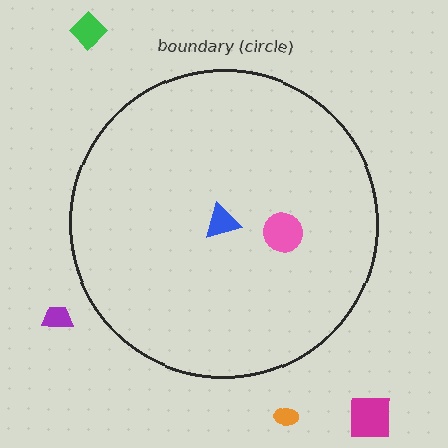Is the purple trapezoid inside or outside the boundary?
Outside.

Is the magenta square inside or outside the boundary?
Outside.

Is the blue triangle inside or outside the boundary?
Inside.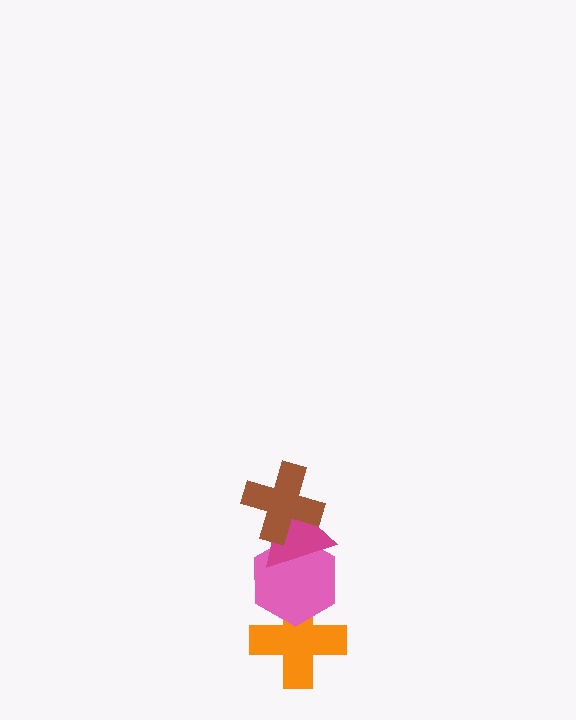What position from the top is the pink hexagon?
The pink hexagon is 3rd from the top.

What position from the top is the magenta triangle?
The magenta triangle is 2nd from the top.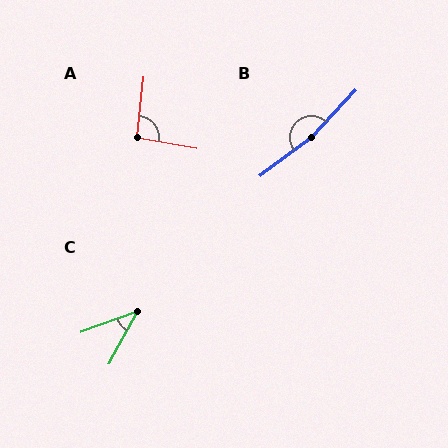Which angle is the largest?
B, at approximately 170 degrees.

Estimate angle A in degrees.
Approximately 94 degrees.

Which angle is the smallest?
C, at approximately 42 degrees.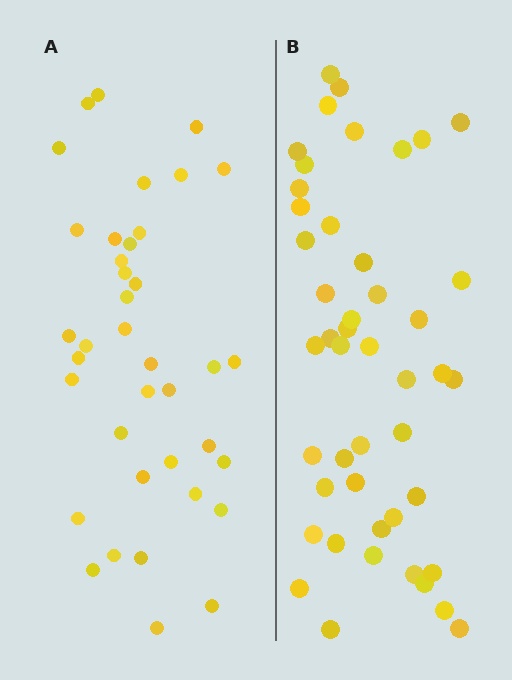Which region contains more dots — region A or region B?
Region B (the right region) has more dots.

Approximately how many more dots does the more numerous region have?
Region B has roughly 8 or so more dots than region A.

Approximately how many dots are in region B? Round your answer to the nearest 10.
About 50 dots. (The exact count is 46, which rounds to 50.)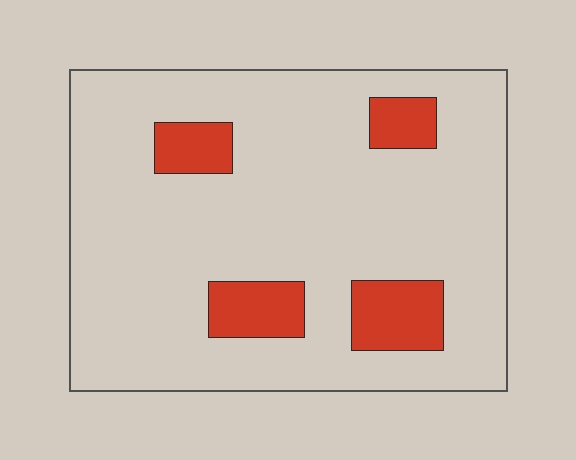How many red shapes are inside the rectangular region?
4.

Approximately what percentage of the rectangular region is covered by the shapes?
Approximately 15%.